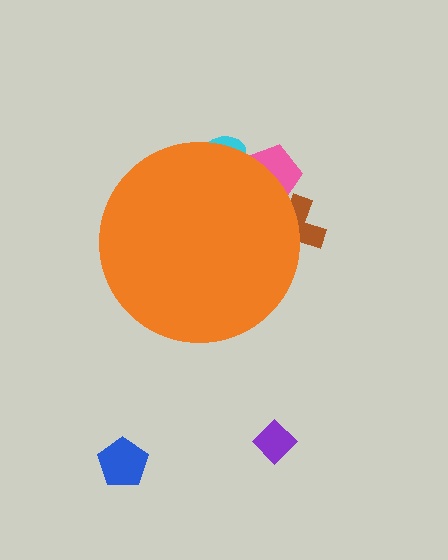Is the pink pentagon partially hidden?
Yes, the pink pentagon is partially hidden behind the orange circle.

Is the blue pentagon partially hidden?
No, the blue pentagon is fully visible.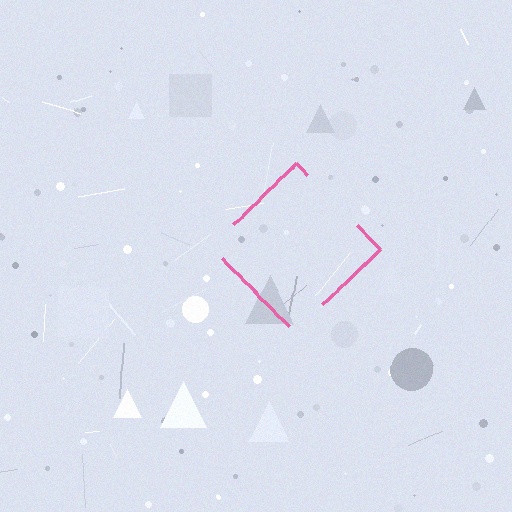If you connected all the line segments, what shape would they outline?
They would outline a diamond.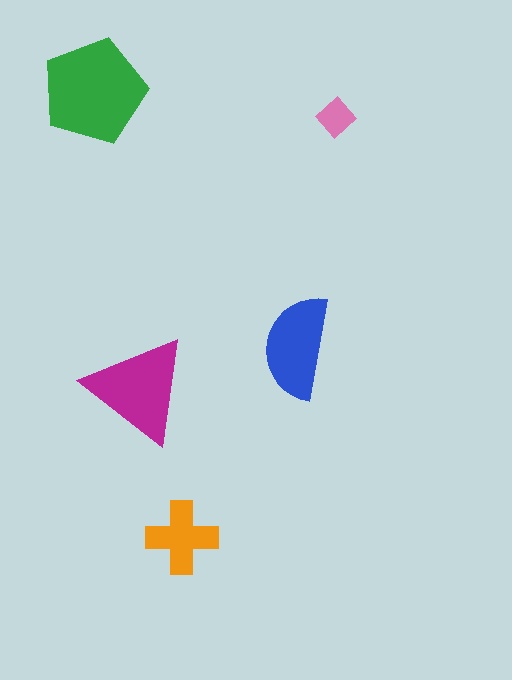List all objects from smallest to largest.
The pink diamond, the orange cross, the blue semicircle, the magenta triangle, the green pentagon.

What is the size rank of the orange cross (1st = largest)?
4th.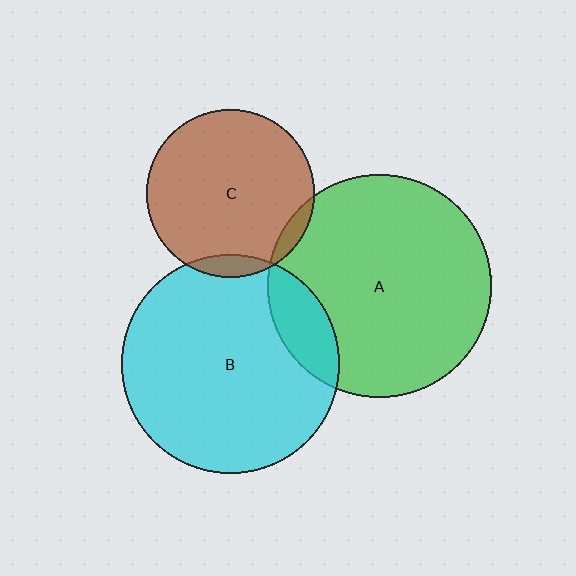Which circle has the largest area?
Circle A (green).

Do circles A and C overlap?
Yes.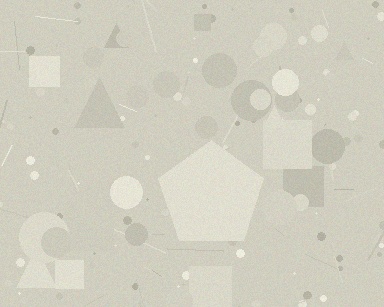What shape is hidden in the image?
A pentagon is hidden in the image.